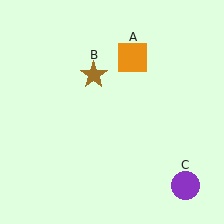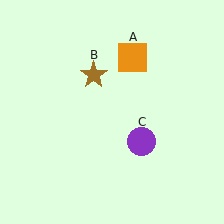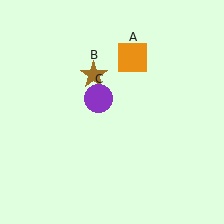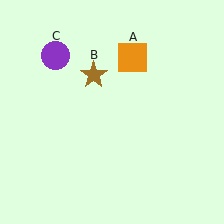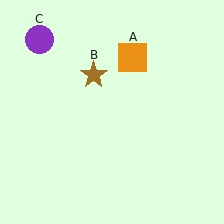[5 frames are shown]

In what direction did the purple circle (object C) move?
The purple circle (object C) moved up and to the left.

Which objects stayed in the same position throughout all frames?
Orange square (object A) and brown star (object B) remained stationary.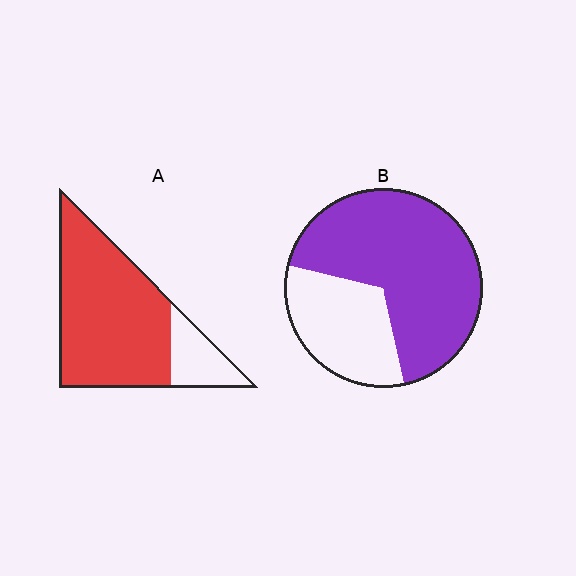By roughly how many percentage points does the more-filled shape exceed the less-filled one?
By roughly 15 percentage points (A over B).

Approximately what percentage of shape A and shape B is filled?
A is approximately 80% and B is approximately 70%.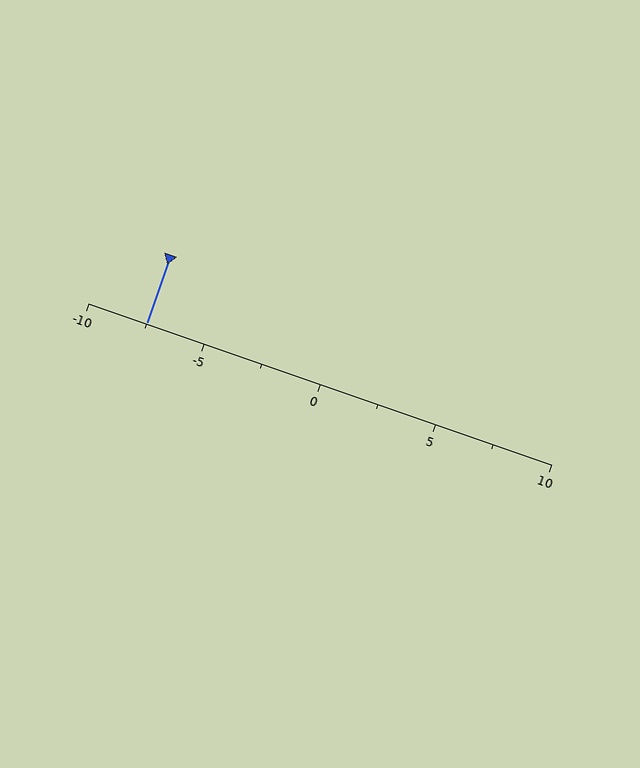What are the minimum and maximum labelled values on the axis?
The axis runs from -10 to 10.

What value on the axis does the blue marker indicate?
The marker indicates approximately -7.5.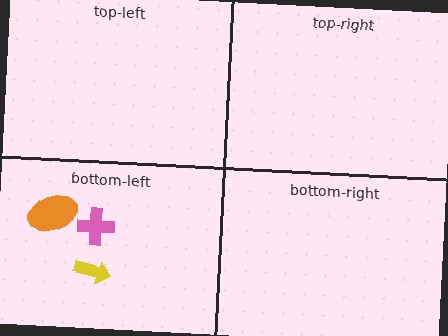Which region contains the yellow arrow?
The bottom-left region.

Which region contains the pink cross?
The bottom-left region.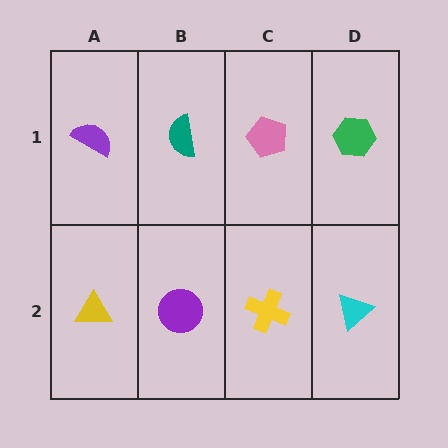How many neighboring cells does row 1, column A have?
2.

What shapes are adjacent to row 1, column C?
A yellow cross (row 2, column C), a teal semicircle (row 1, column B), a green hexagon (row 1, column D).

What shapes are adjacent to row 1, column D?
A cyan triangle (row 2, column D), a pink pentagon (row 1, column C).